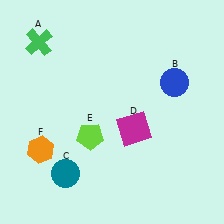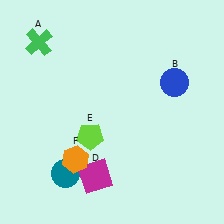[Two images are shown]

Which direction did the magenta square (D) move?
The magenta square (D) moved down.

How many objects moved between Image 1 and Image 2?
2 objects moved between the two images.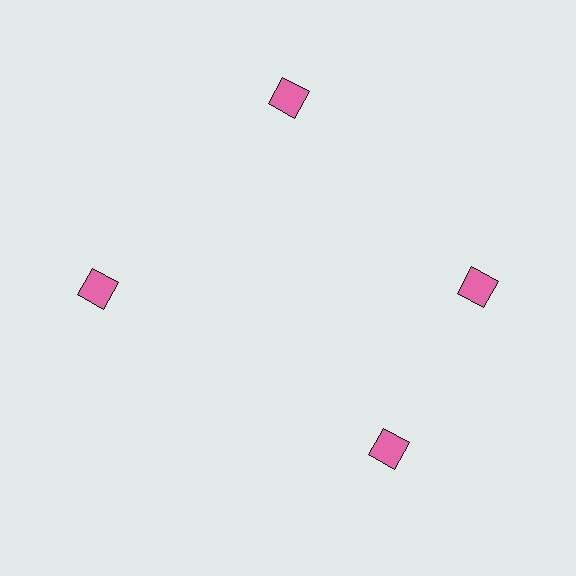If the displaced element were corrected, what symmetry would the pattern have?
It would have 4-fold rotational symmetry — the pattern would map onto itself every 90 degrees.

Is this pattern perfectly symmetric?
No. The 4 pink diamonds are arranged in a ring, but one element near the 6 o'clock position is rotated out of alignment along the ring, breaking the 4-fold rotational symmetry.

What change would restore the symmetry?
The symmetry would be restored by rotating it back into even spacing with its neighbors so that all 4 diamonds sit at equal angles and equal distance from the center.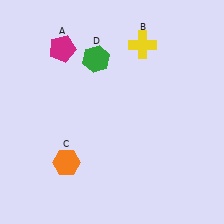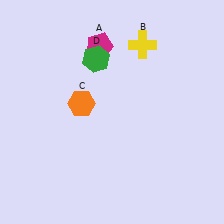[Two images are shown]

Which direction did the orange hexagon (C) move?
The orange hexagon (C) moved up.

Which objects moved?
The objects that moved are: the magenta pentagon (A), the orange hexagon (C).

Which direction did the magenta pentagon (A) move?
The magenta pentagon (A) moved right.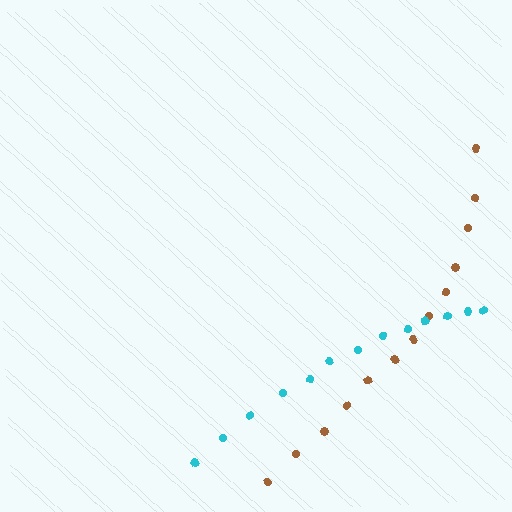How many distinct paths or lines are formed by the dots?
There are 2 distinct paths.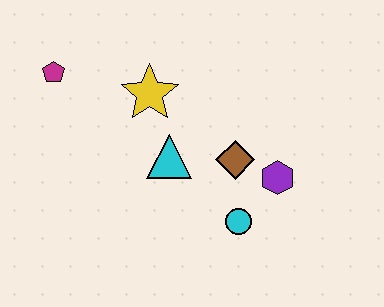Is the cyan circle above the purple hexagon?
No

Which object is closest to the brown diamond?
The purple hexagon is closest to the brown diamond.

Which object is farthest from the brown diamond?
The magenta pentagon is farthest from the brown diamond.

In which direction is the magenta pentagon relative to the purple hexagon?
The magenta pentagon is to the left of the purple hexagon.